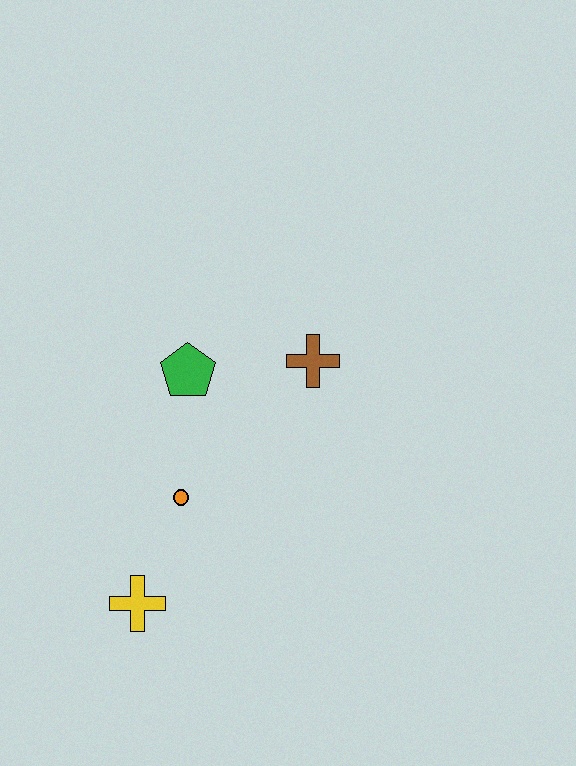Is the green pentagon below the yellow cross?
No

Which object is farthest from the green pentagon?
The yellow cross is farthest from the green pentagon.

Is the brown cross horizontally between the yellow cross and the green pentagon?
No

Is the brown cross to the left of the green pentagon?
No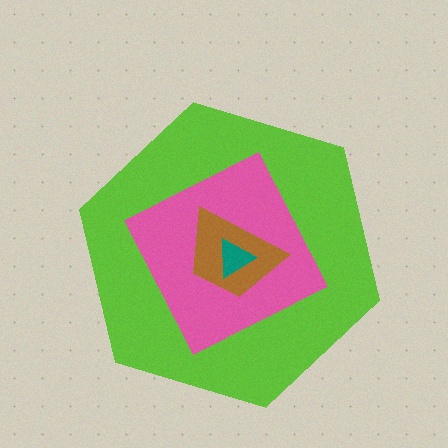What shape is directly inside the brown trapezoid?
The teal triangle.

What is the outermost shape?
The lime hexagon.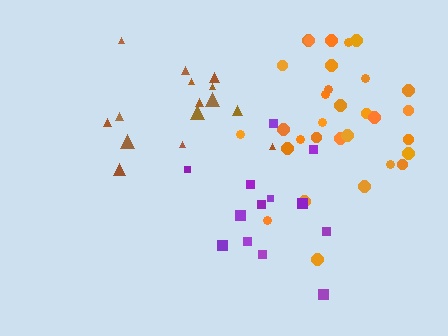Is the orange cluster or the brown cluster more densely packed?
Orange.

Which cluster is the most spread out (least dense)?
Purple.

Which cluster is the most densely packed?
Orange.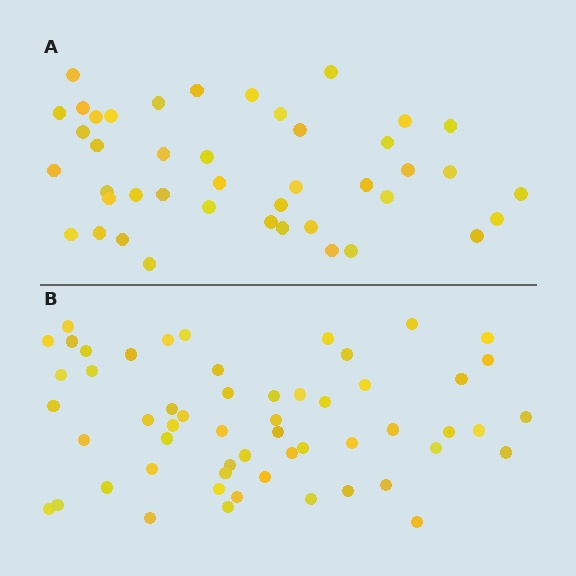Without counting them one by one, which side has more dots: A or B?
Region B (the bottom region) has more dots.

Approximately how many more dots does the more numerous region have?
Region B has approximately 15 more dots than region A.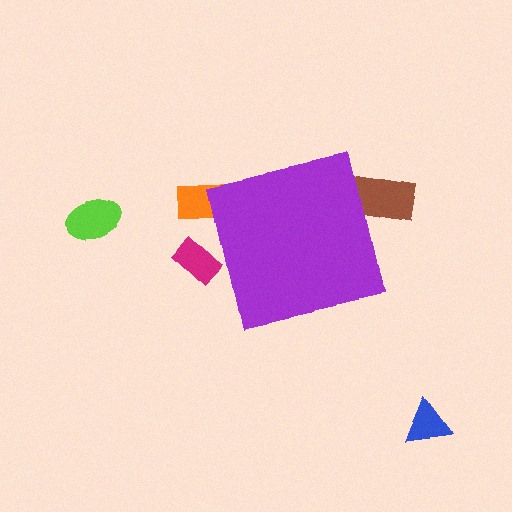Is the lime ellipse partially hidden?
No, the lime ellipse is fully visible.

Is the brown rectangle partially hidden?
Yes, the brown rectangle is partially hidden behind the purple square.